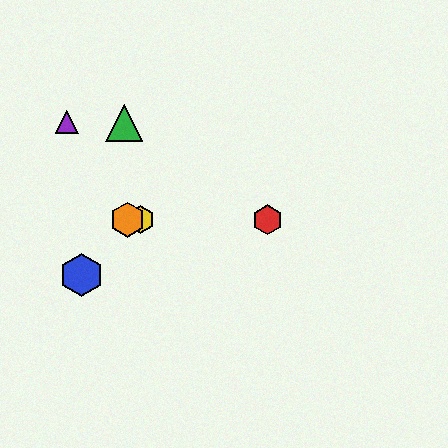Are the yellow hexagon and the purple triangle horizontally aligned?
No, the yellow hexagon is at y≈220 and the purple triangle is at y≈122.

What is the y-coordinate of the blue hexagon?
The blue hexagon is at y≈275.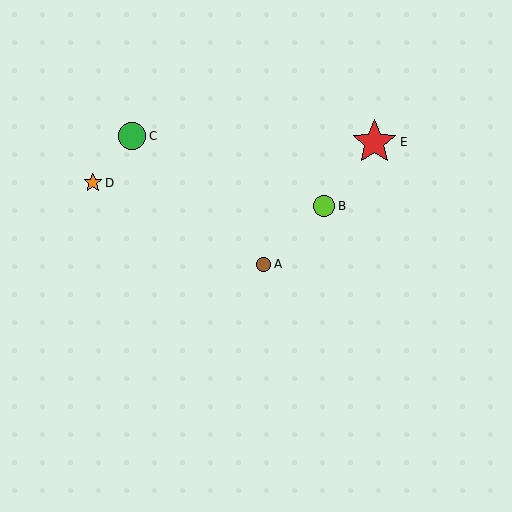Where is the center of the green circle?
The center of the green circle is at (132, 136).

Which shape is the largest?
The red star (labeled E) is the largest.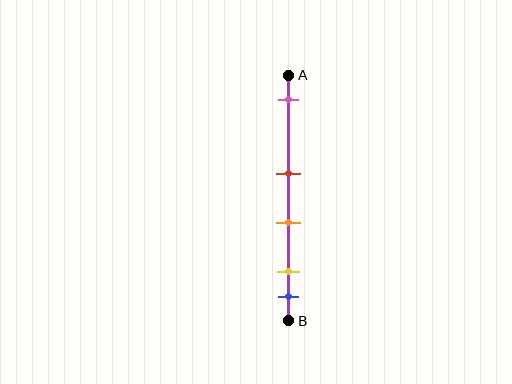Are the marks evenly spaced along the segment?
No, the marks are not evenly spaced.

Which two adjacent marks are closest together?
The yellow and blue marks are the closest adjacent pair.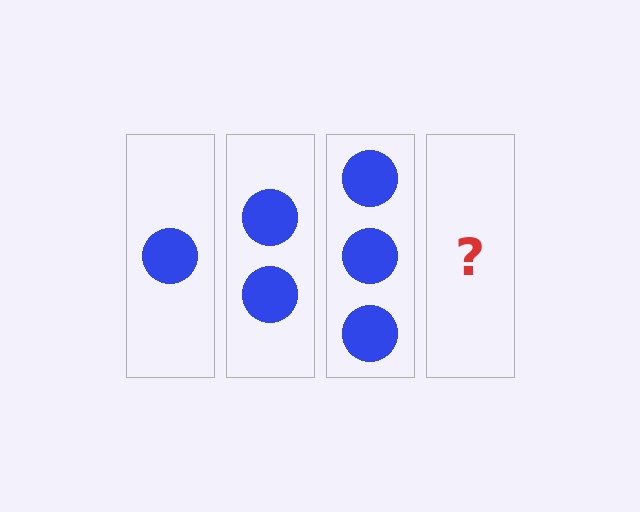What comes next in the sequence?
The next element should be 4 circles.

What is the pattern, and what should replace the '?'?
The pattern is that each step adds one more circle. The '?' should be 4 circles.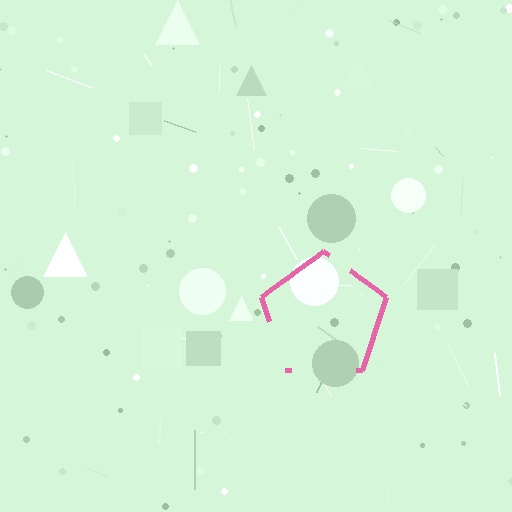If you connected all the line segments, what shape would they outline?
They would outline a pentagon.